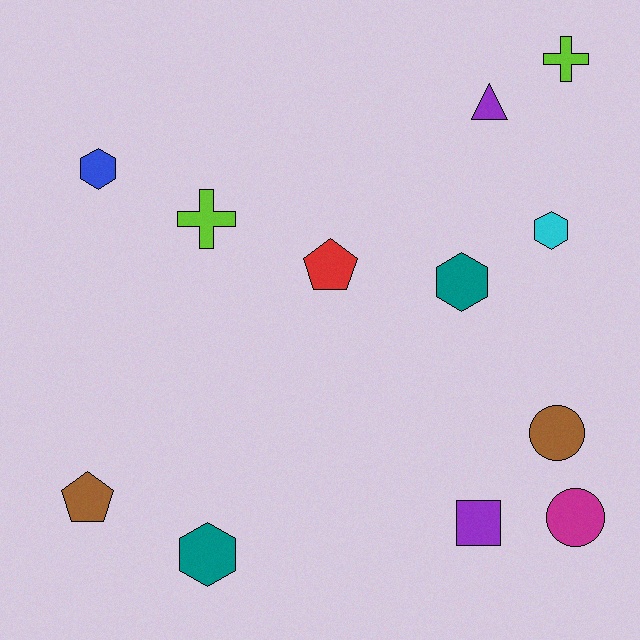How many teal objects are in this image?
There are 2 teal objects.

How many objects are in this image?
There are 12 objects.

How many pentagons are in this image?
There are 2 pentagons.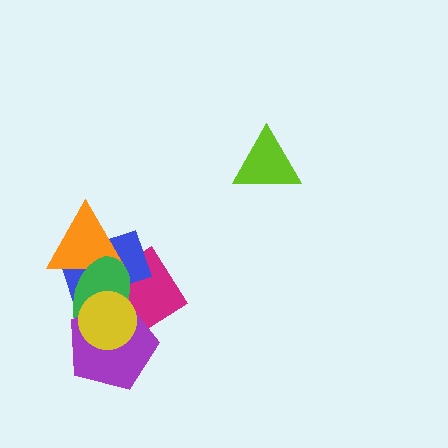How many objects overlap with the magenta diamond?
5 objects overlap with the magenta diamond.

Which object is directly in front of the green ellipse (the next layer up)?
The purple pentagon is directly in front of the green ellipse.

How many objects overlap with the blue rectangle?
5 objects overlap with the blue rectangle.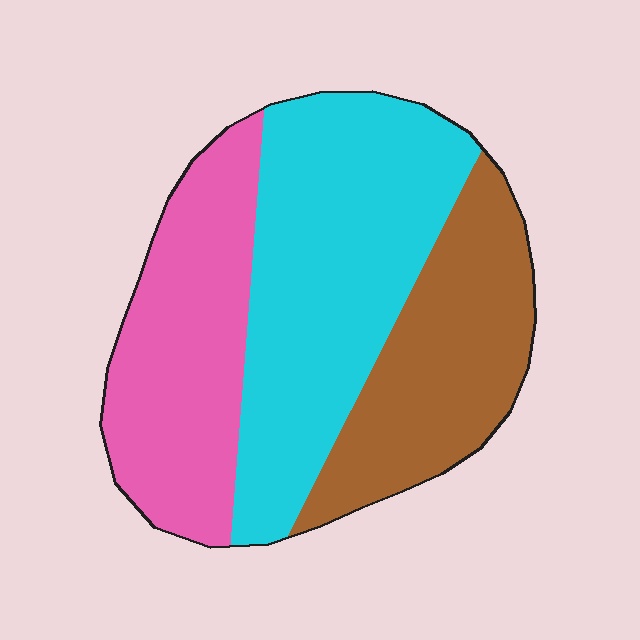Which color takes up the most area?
Cyan, at roughly 45%.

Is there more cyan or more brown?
Cyan.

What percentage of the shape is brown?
Brown takes up between a sixth and a third of the shape.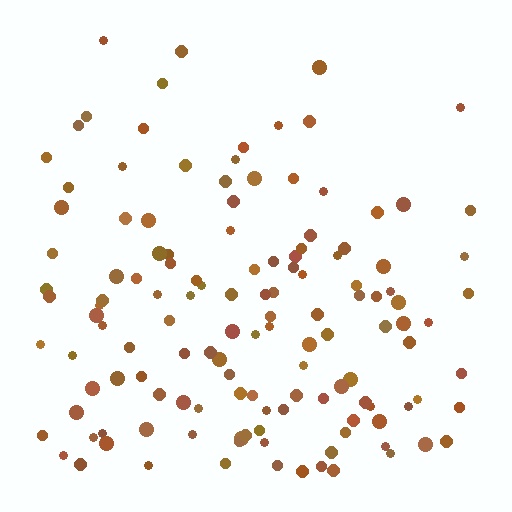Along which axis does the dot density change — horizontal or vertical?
Vertical.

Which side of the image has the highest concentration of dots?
The bottom.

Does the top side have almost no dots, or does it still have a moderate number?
Still a moderate number, just noticeably fewer than the bottom.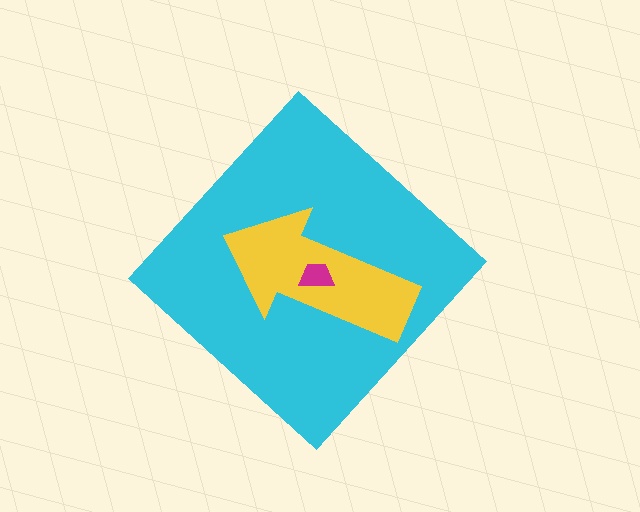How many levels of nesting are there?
3.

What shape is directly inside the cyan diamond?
The yellow arrow.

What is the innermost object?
The magenta trapezoid.